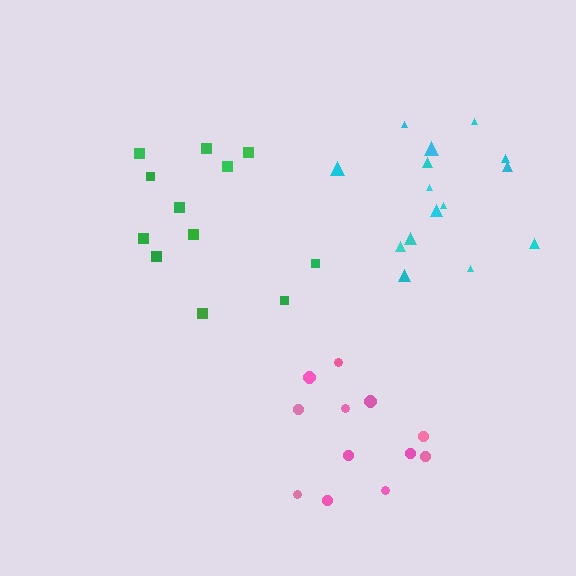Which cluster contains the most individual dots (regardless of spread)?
Cyan (15).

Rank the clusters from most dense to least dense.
pink, green, cyan.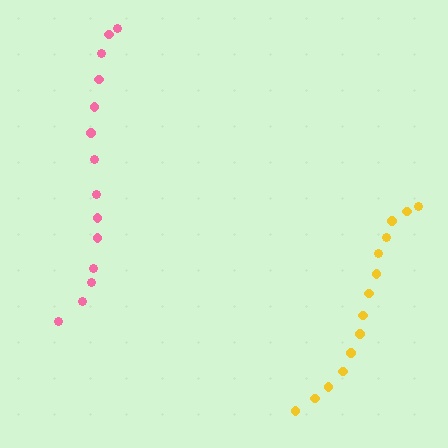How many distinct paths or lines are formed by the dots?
There are 2 distinct paths.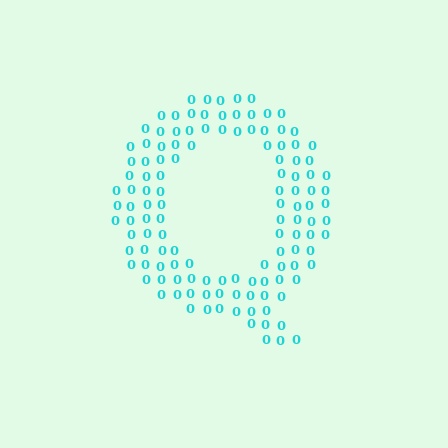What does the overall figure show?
The overall figure shows the letter Q.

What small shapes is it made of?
It is made of small digit 0's.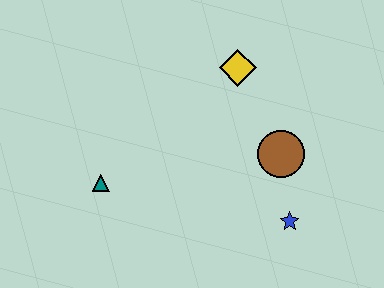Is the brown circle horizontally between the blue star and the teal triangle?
Yes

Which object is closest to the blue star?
The brown circle is closest to the blue star.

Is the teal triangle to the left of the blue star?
Yes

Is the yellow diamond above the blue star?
Yes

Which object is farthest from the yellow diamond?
The teal triangle is farthest from the yellow diamond.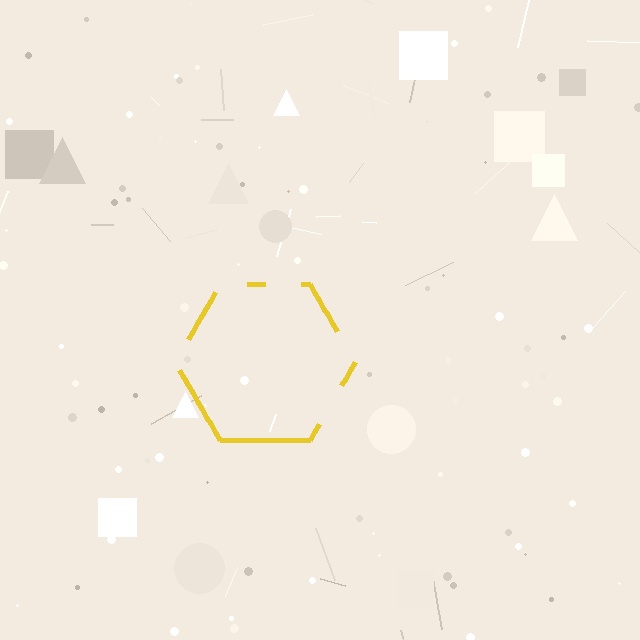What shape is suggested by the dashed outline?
The dashed outline suggests a hexagon.